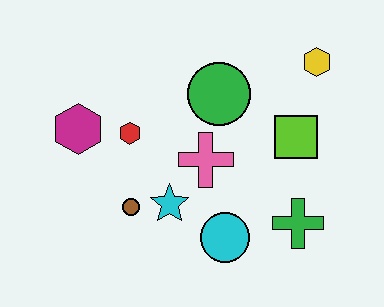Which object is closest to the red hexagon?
The magenta hexagon is closest to the red hexagon.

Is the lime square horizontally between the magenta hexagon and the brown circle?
No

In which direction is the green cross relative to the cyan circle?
The green cross is to the right of the cyan circle.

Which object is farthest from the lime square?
The magenta hexagon is farthest from the lime square.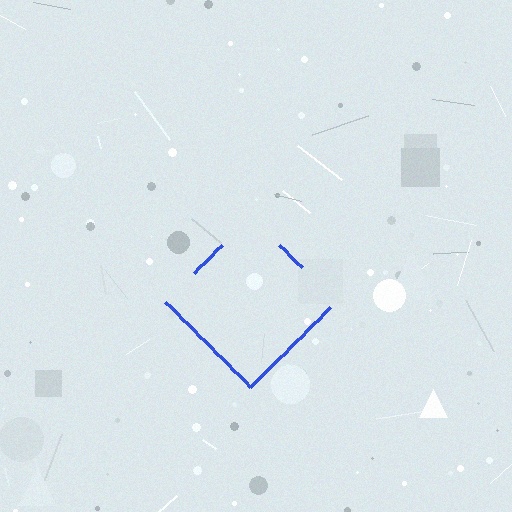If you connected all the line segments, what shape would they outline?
They would outline a diamond.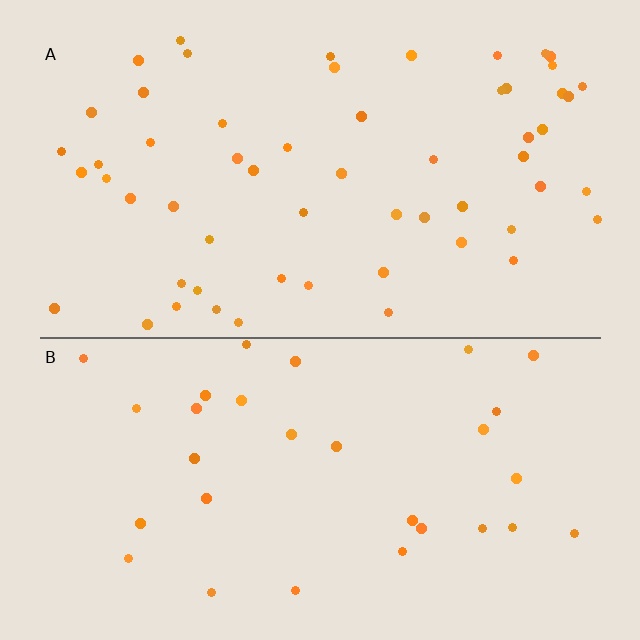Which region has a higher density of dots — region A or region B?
A (the top).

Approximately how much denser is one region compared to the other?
Approximately 1.9× — region A over region B.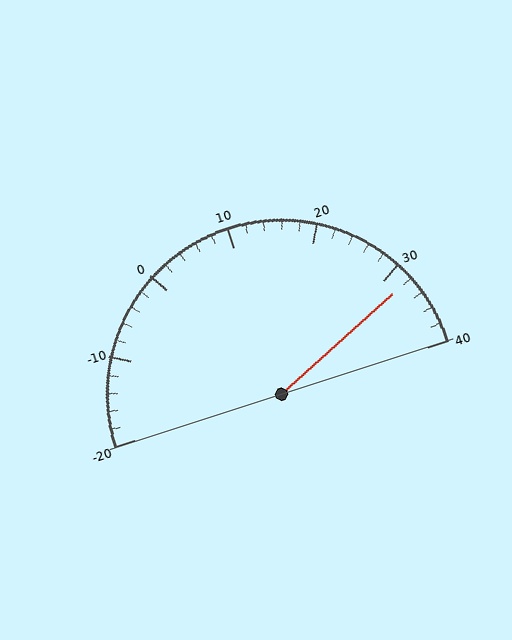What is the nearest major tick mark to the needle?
The nearest major tick mark is 30.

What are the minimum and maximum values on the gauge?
The gauge ranges from -20 to 40.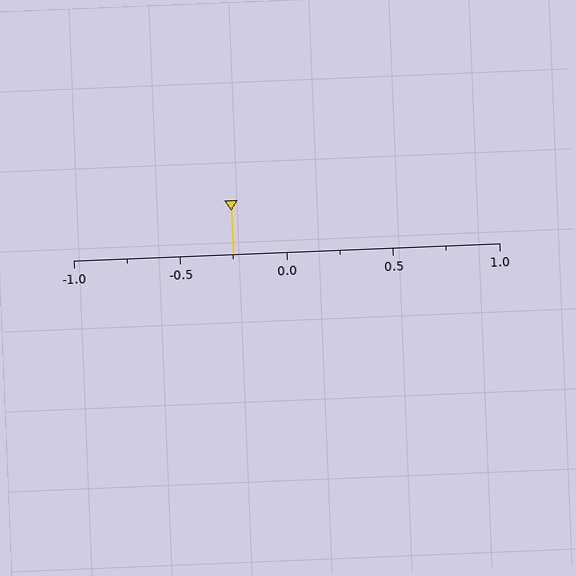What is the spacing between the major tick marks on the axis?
The major ticks are spaced 0.5 apart.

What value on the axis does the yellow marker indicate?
The marker indicates approximately -0.25.